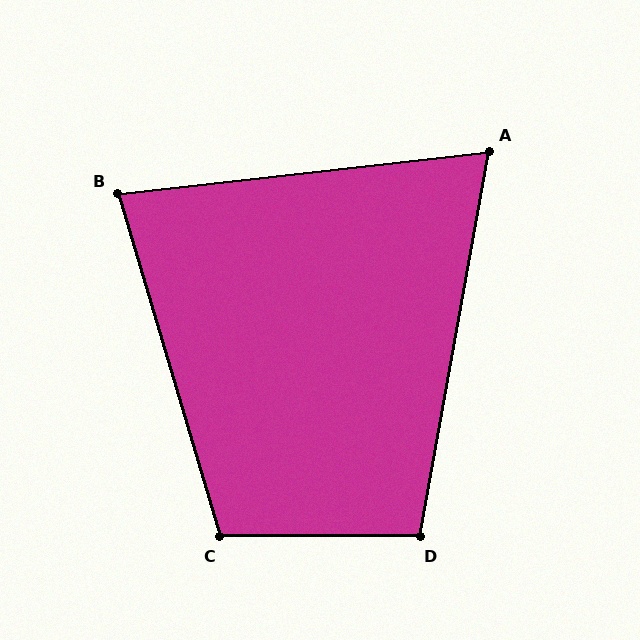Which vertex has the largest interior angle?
C, at approximately 107 degrees.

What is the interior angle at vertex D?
Approximately 100 degrees (obtuse).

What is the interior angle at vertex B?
Approximately 80 degrees (acute).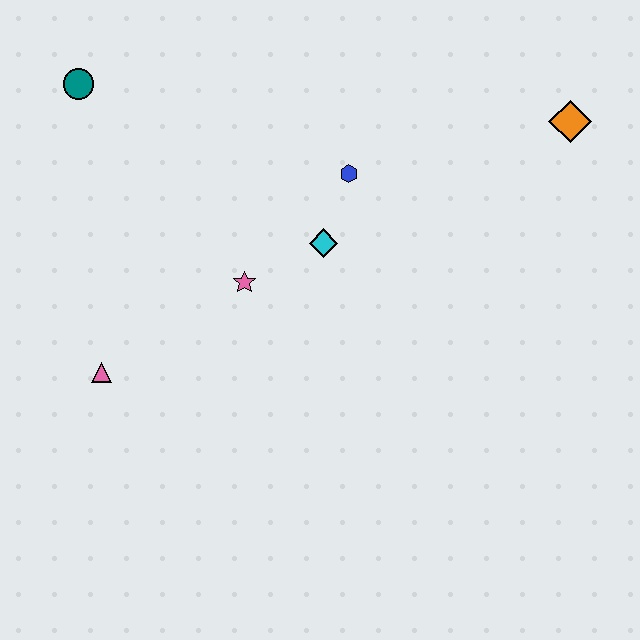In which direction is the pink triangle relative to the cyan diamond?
The pink triangle is to the left of the cyan diamond.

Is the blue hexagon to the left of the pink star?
No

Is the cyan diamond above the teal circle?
No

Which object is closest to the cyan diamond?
The blue hexagon is closest to the cyan diamond.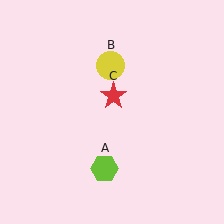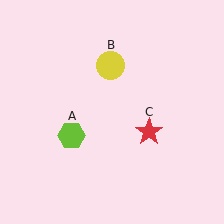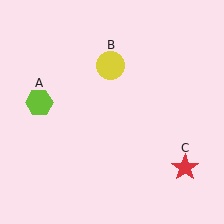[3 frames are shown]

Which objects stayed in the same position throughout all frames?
Yellow circle (object B) remained stationary.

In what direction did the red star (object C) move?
The red star (object C) moved down and to the right.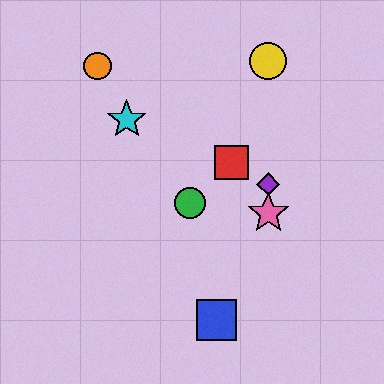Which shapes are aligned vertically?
The yellow circle, the purple diamond, the pink star are aligned vertically.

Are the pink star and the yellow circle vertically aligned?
Yes, both are at x≈268.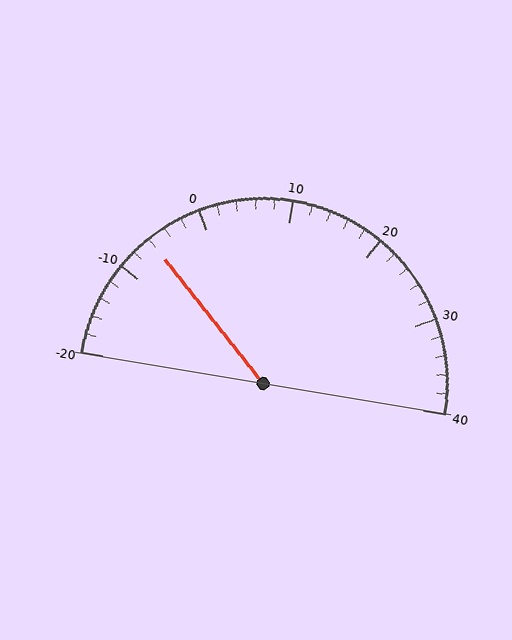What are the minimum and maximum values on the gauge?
The gauge ranges from -20 to 40.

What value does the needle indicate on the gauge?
The needle indicates approximately -6.